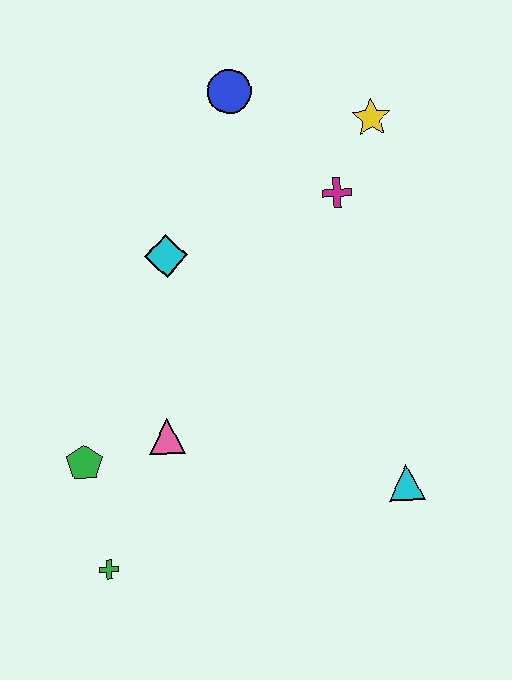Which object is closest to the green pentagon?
The pink triangle is closest to the green pentagon.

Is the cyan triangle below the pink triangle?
Yes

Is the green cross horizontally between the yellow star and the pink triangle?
No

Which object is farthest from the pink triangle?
The yellow star is farthest from the pink triangle.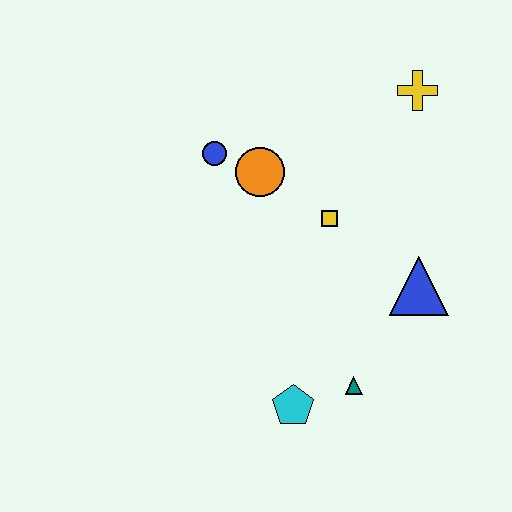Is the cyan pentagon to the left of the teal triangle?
Yes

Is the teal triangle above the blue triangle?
No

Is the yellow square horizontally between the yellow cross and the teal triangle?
No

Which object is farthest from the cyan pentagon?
The yellow cross is farthest from the cyan pentagon.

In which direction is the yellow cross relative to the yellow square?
The yellow cross is above the yellow square.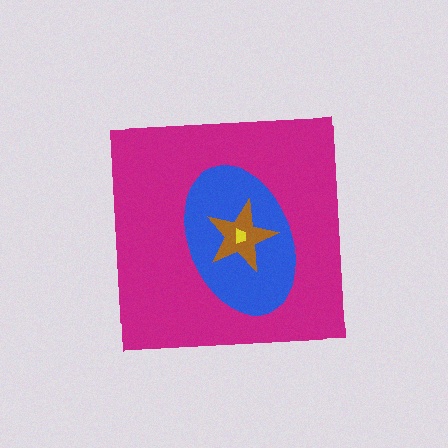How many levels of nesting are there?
4.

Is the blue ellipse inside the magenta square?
Yes.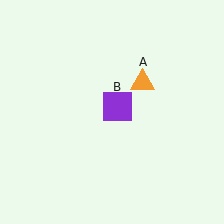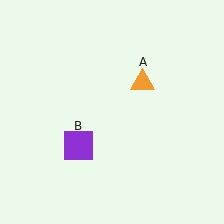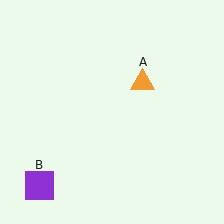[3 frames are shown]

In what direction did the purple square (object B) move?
The purple square (object B) moved down and to the left.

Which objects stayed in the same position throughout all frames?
Orange triangle (object A) remained stationary.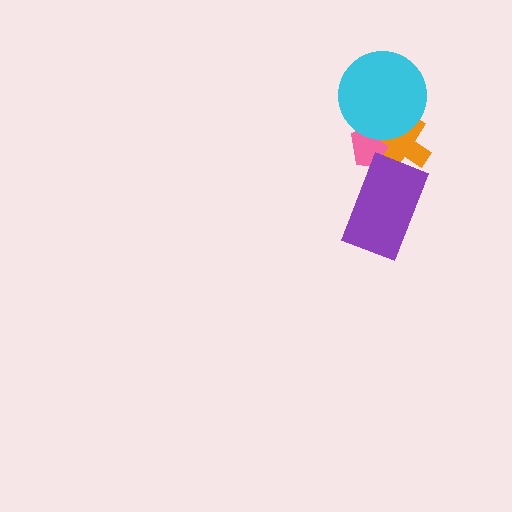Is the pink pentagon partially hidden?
Yes, it is partially covered by another shape.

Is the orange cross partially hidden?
Yes, it is partially covered by another shape.